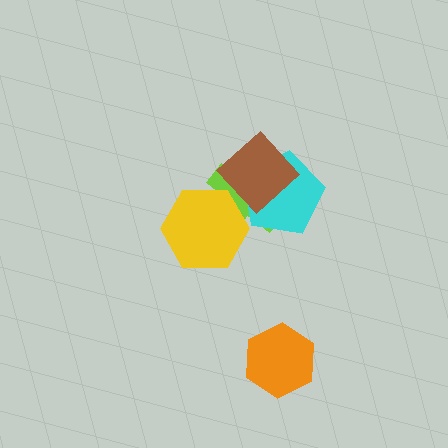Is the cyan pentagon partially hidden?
Yes, it is partially covered by another shape.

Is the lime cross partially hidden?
Yes, it is partially covered by another shape.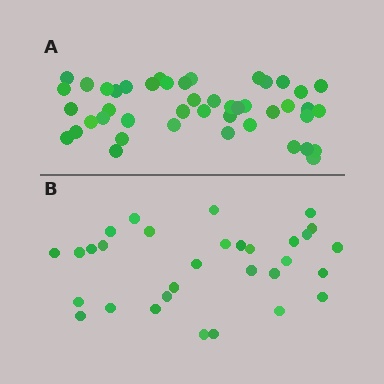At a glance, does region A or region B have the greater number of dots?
Region A (the top region) has more dots.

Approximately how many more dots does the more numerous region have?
Region A has approximately 15 more dots than region B.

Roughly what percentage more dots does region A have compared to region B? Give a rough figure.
About 45% more.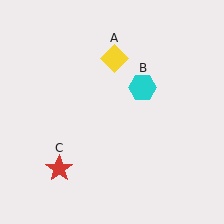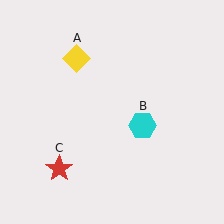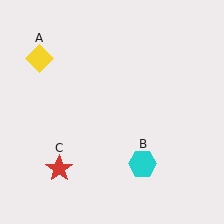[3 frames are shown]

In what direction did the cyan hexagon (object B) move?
The cyan hexagon (object B) moved down.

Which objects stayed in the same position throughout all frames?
Red star (object C) remained stationary.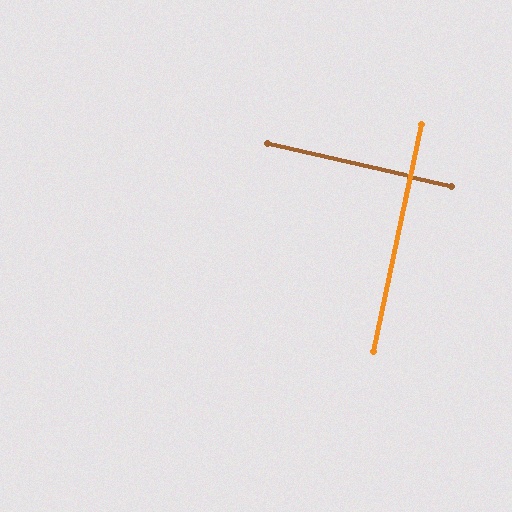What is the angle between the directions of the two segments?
Approximately 89 degrees.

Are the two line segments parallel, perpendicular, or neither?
Perpendicular — they meet at approximately 89°.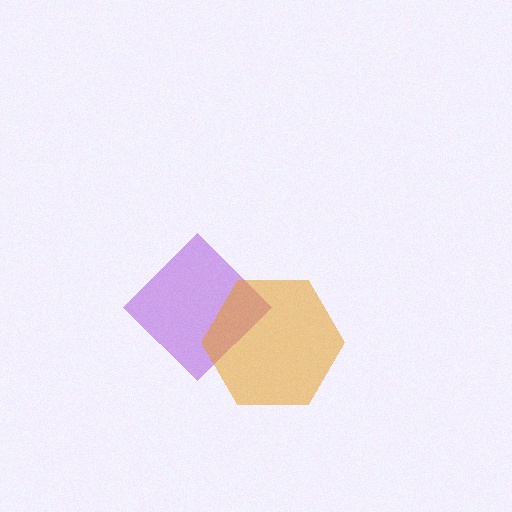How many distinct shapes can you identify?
There are 2 distinct shapes: a purple diamond, an orange hexagon.